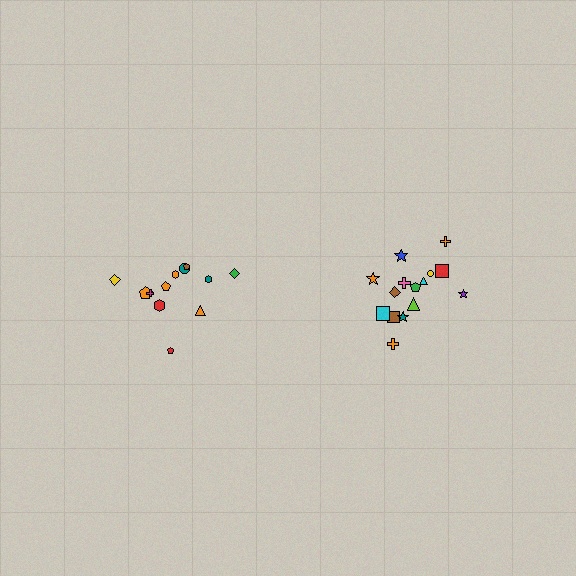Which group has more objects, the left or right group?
The right group.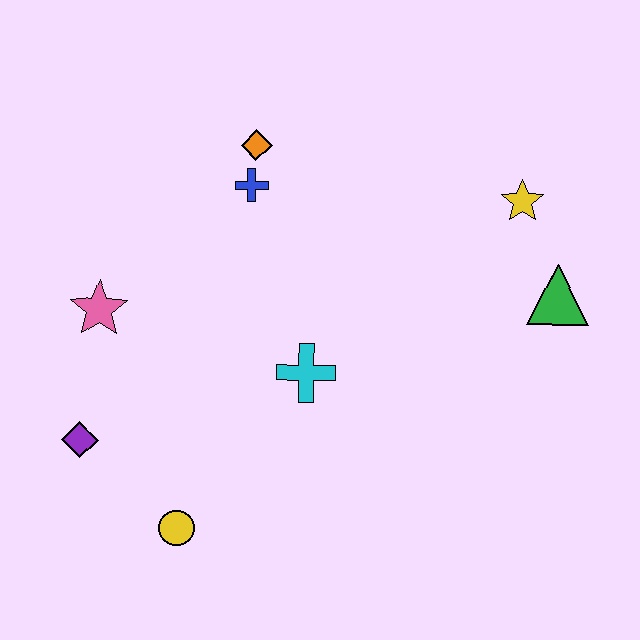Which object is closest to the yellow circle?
The purple diamond is closest to the yellow circle.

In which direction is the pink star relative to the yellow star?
The pink star is to the left of the yellow star.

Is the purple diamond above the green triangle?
No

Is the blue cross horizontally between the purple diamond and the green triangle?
Yes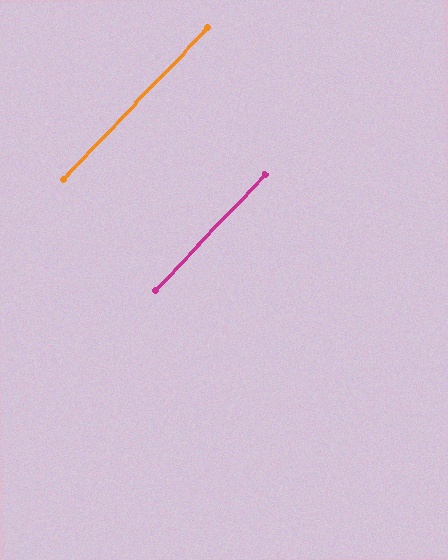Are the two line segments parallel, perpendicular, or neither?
Parallel — their directions differ by only 0.4°.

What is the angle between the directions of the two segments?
Approximately 0 degrees.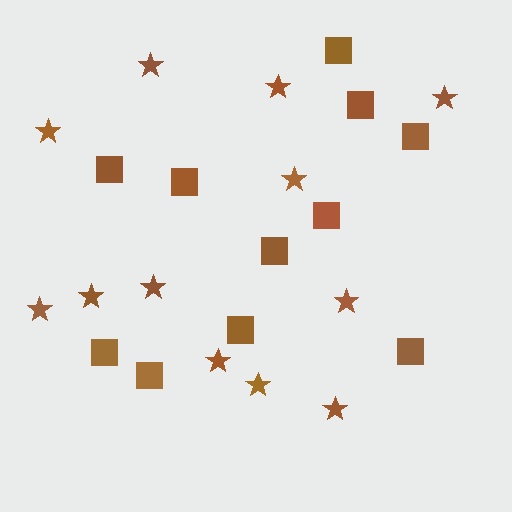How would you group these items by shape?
There are 2 groups: one group of stars (12) and one group of squares (11).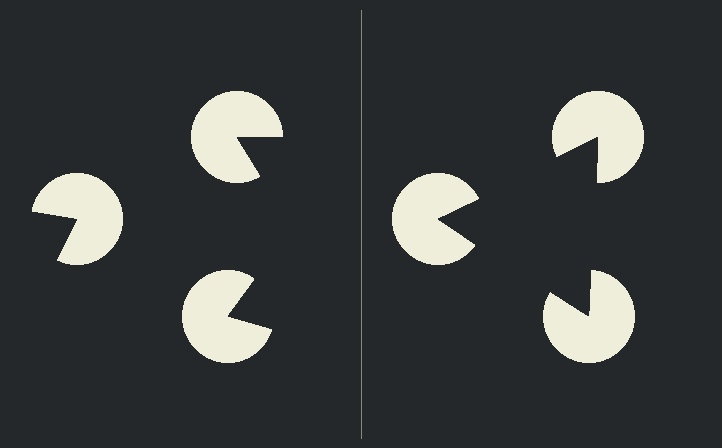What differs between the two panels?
The pac-man discs are positioned identically on both sides; only the wedge orientations differ. On the right they align to a triangle; on the left they are misaligned.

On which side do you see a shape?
An illusory triangle appears on the right side. On the left side the wedge cuts are rotated, so no coherent shape forms.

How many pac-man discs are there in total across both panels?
6 — 3 on each side.